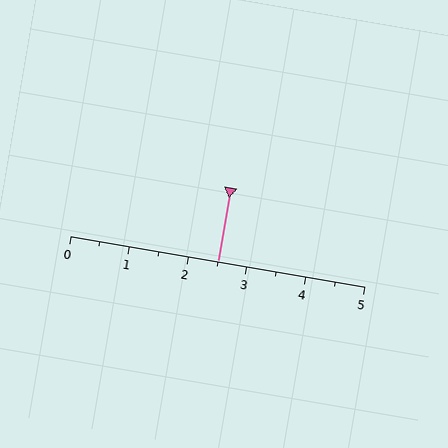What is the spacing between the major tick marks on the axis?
The major ticks are spaced 1 apart.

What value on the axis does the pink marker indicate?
The marker indicates approximately 2.5.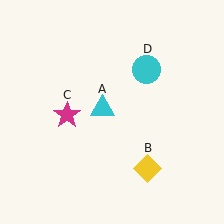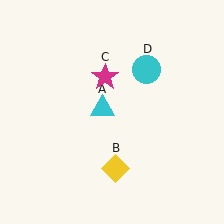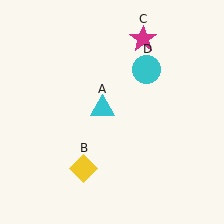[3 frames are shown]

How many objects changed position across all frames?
2 objects changed position: yellow diamond (object B), magenta star (object C).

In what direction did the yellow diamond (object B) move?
The yellow diamond (object B) moved left.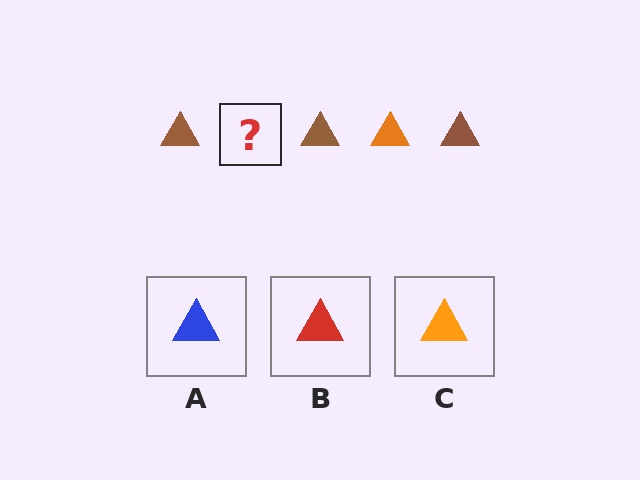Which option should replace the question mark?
Option C.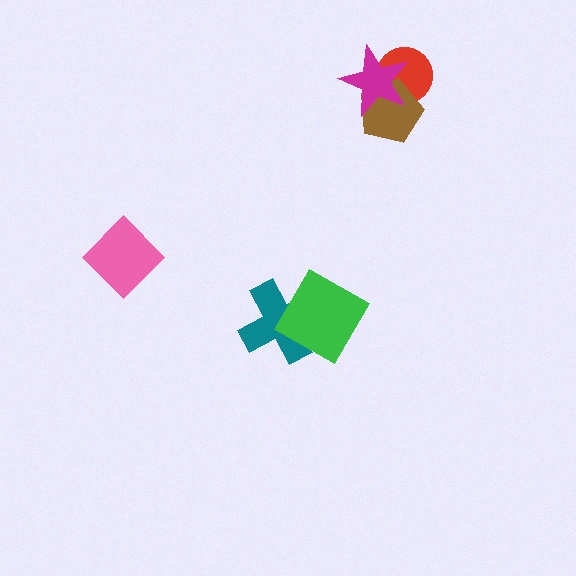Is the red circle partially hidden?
Yes, it is partially covered by another shape.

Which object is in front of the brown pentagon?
The magenta star is in front of the brown pentagon.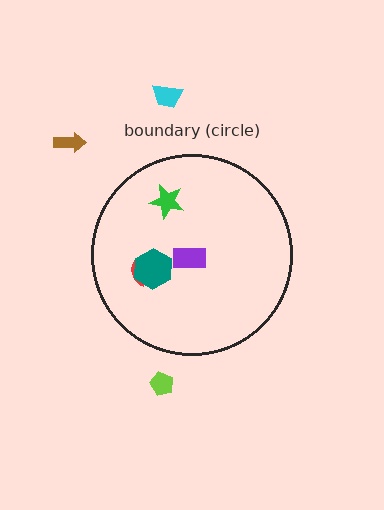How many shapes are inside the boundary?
4 inside, 3 outside.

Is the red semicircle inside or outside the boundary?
Inside.